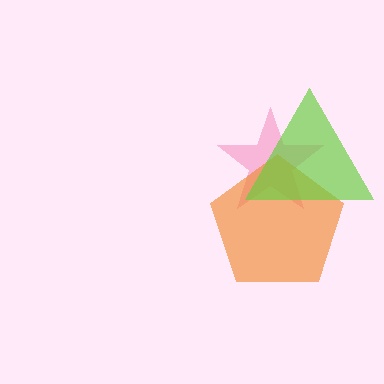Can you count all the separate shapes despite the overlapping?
Yes, there are 3 separate shapes.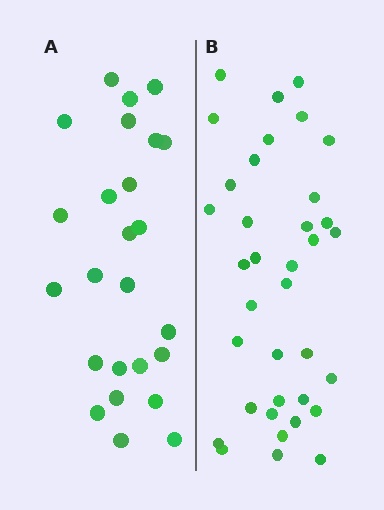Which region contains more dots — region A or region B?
Region B (the right region) has more dots.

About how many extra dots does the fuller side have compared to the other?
Region B has roughly 12 or so more dots than region A.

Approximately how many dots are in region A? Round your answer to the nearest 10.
About 20 dots. (The exact count is 25, which rounds to 20.)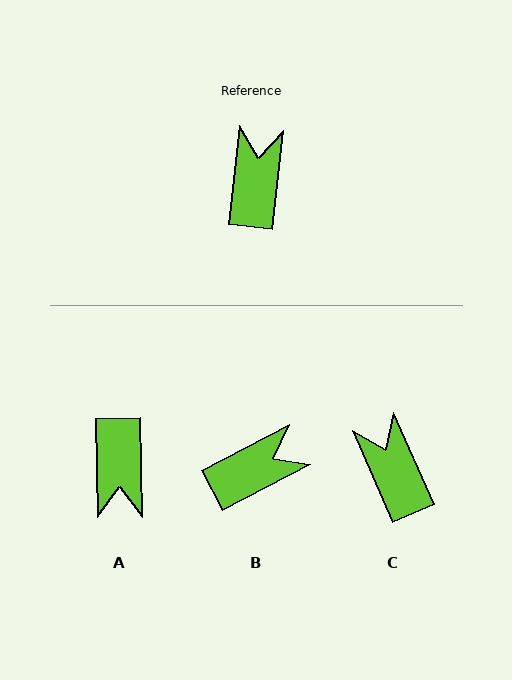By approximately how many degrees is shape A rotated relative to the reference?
Approximately 173 degrees clockwise.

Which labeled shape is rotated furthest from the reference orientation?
A, about 173 degrees away.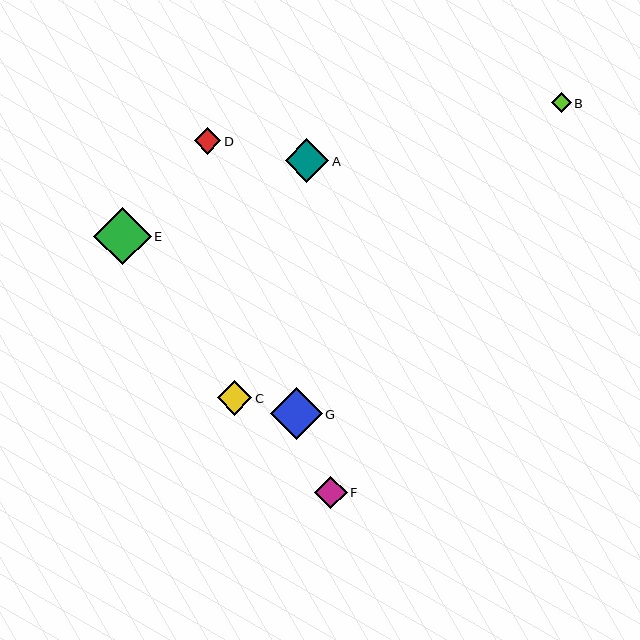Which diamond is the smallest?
Diamond B is the smallest with a size of approximately 20 pixels.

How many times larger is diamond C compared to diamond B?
Diamond C is approximately 1.7 times the size of diamond B.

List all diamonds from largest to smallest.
From largest to smallest: E, G, A, C, F, D, B.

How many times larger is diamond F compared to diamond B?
Diamond F is approximately 1.6 times the size of diamond B.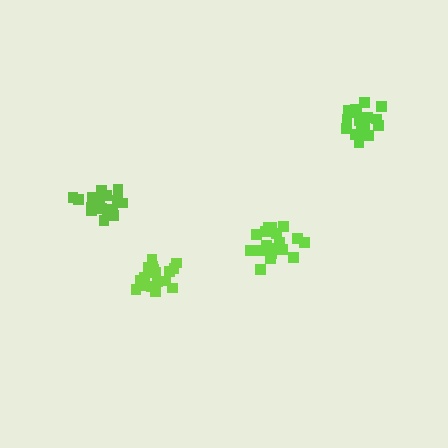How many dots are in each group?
Group 1: 21 dots, Group 2: 17 dots, Group 3: 20 dots, Group 4: 16 dots (74 total).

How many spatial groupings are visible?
There are 4 spatial groupings.